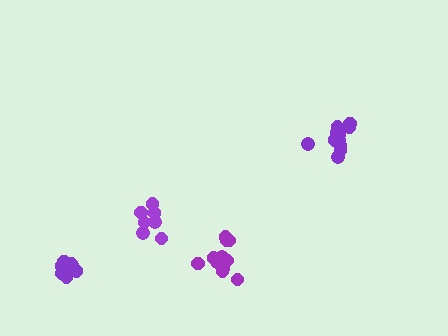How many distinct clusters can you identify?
There are 4 distinct clusters.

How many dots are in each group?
Group 1: 7 dots, Group 2: 11 dots, Group 3: 11 dots, Group 4: 9 dots (38 total).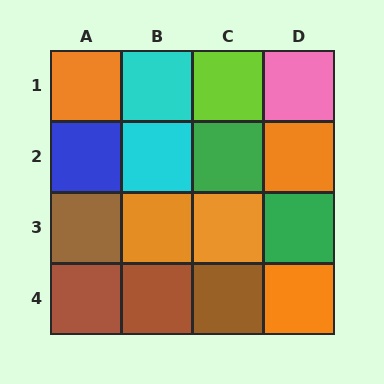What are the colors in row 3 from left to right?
Brown, orange, orange, green.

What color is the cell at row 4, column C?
Brown.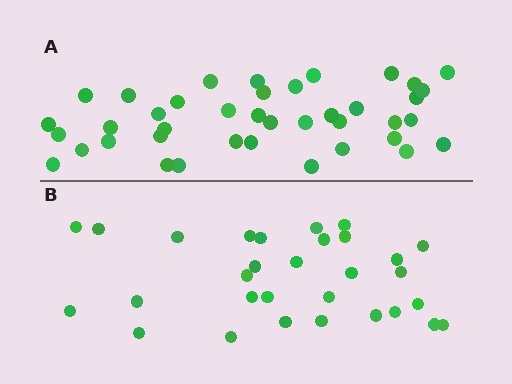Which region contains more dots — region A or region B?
Region A (the top region) has more dots.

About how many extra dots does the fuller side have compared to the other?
Region A has roughly 10 or so more dots than region B.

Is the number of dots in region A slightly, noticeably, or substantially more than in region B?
Region A has noticeably more, but not dramatically so. The ratio is roughly 1.3 to 1.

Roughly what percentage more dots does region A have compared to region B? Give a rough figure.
About 35% more.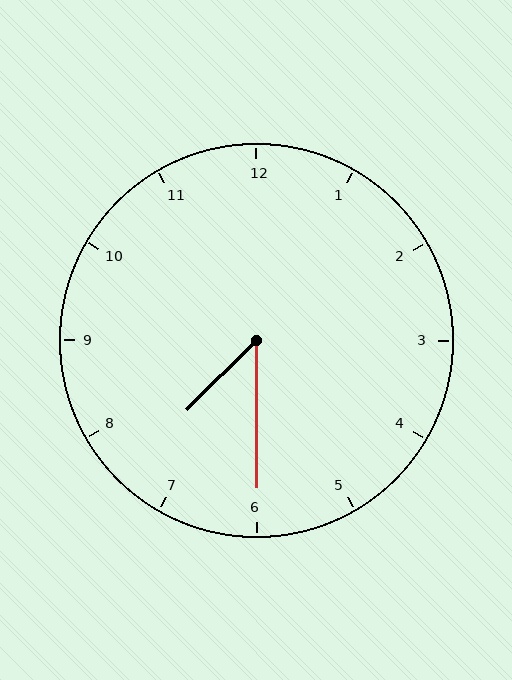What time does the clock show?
7:30.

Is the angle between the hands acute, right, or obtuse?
It is acute.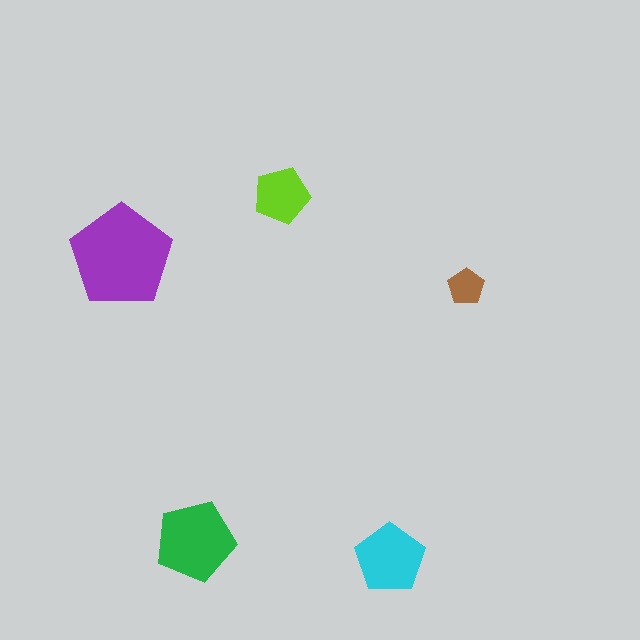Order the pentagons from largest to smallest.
the purple one, the green one, the cyan one, the lime one, the brown one.